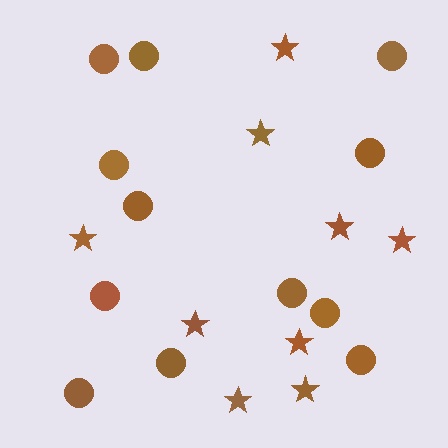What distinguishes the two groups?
There are 2 groups: one group of stars (9) and one group of circles (12).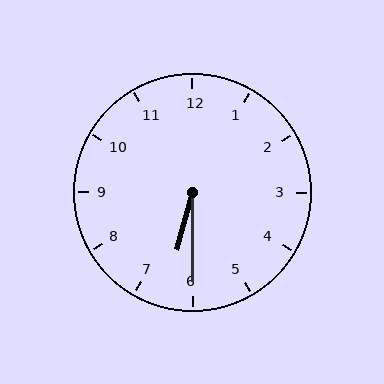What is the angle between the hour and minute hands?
Approximately 15 degrees.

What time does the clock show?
6:30.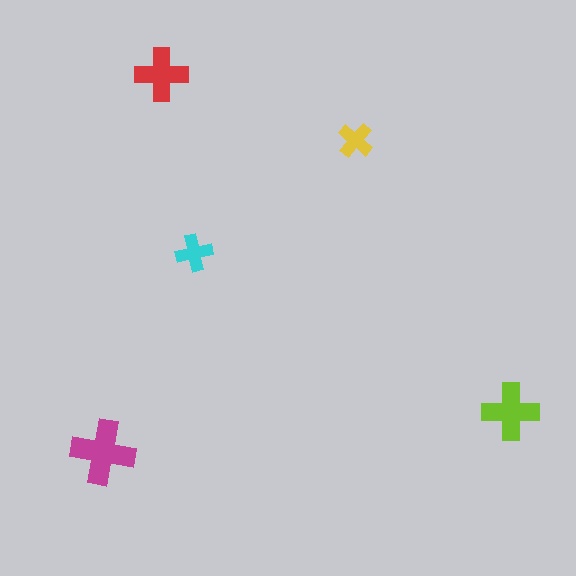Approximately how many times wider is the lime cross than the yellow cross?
About 1.5 times wider.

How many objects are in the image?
There are 5 objects in the image.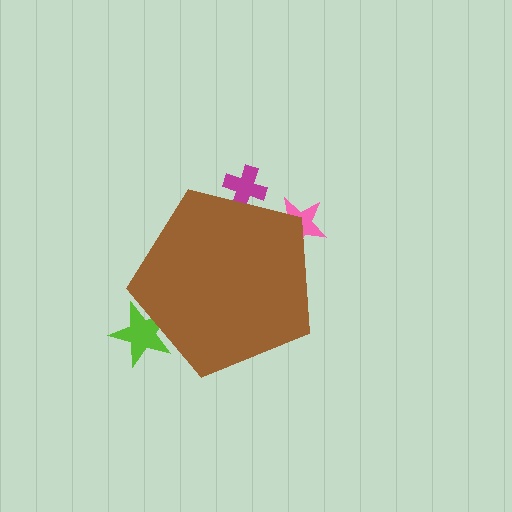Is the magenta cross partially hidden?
Yes, the magenta cross is partially hidden behind the brown pentagon.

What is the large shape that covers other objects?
A brown pentagon.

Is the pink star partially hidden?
Yes, the pink star is partially hidden behind the brown pentagon.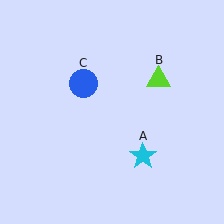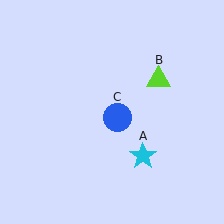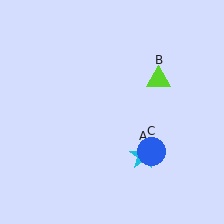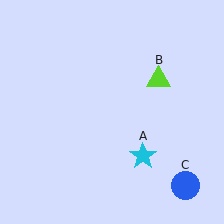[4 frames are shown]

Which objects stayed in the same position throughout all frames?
Cyan star (object A) and lime triangle (object B) remained stationary.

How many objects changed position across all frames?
1 object changed position: blue circle (object C).